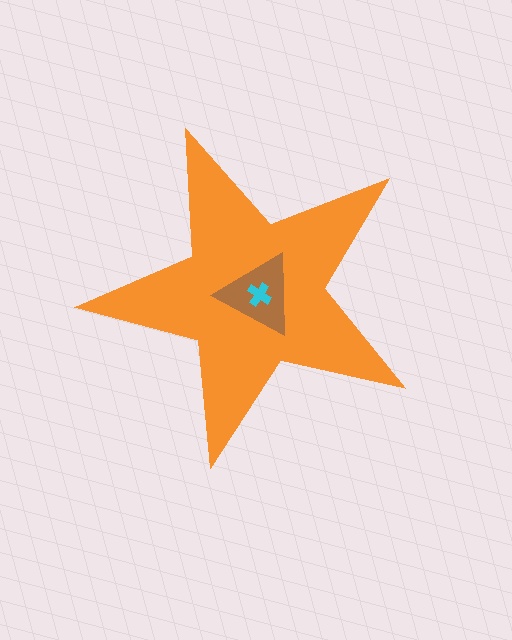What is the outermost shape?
The orange star.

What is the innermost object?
The cyan cross.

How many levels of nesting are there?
3.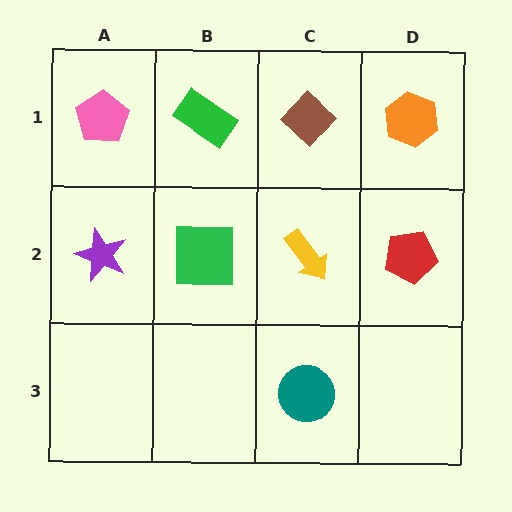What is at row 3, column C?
A teal circle.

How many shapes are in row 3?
1 shape.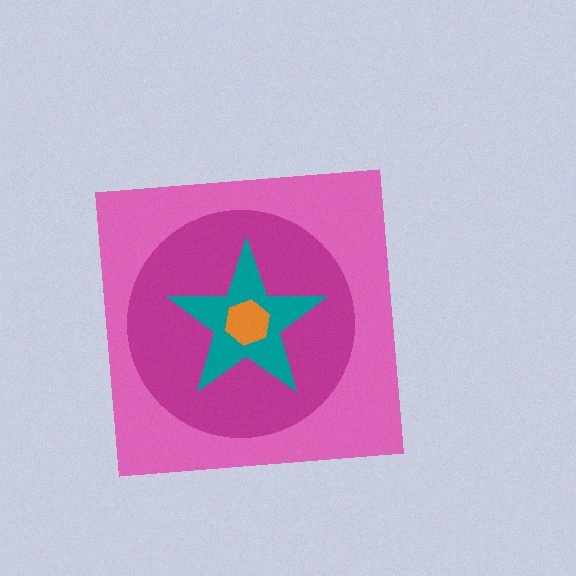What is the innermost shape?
The orange hexagon.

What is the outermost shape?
The pink square.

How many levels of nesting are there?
4.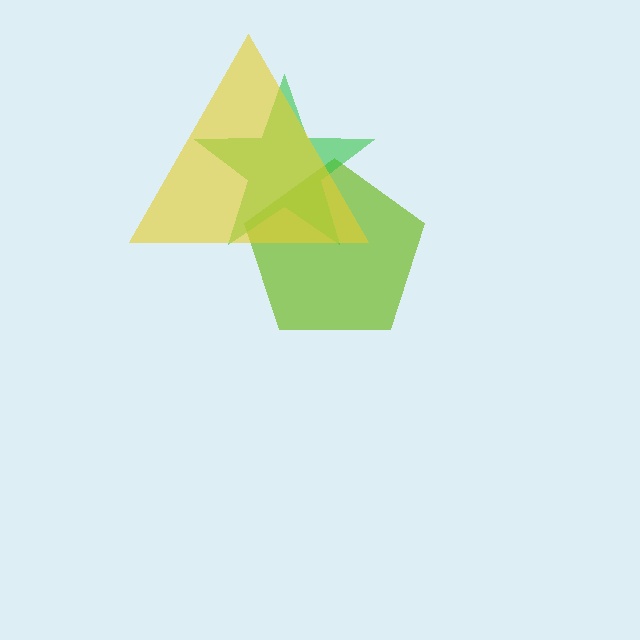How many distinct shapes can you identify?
There are 3 distinct shapes: a lime pentagon, a green star, a yellow triangle.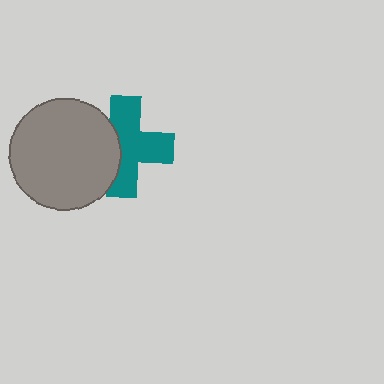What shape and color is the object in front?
The object in front is a gray circle.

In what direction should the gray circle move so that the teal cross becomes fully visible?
The gray circle should move left. That is the shortest direction to clear the overlap and leave the teal cross fully visible.